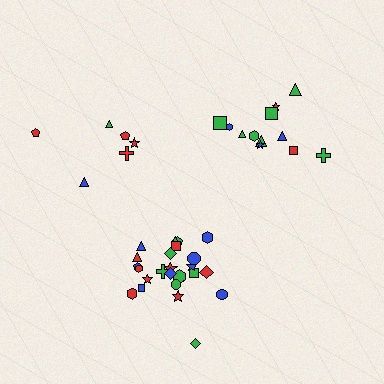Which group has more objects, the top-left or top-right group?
The top-right group.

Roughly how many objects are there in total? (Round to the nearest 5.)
Roughly 45 objects in total.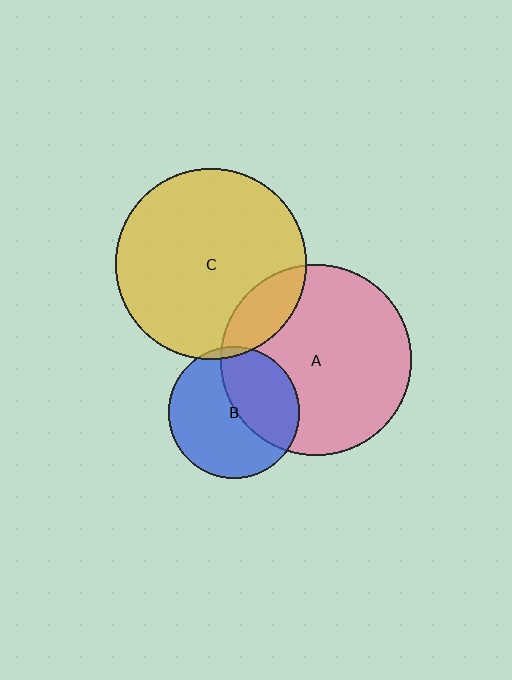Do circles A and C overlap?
Yes.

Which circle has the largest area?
Circle C (yellow).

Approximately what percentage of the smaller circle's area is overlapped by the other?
Approximately 15%.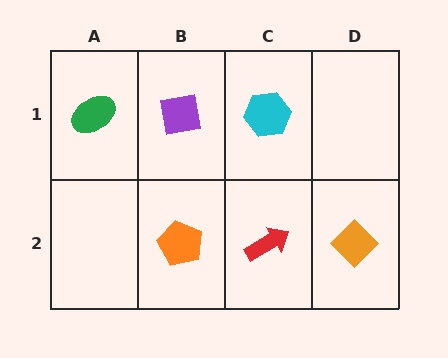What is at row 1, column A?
A green ellipse.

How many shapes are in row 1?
3 shapes.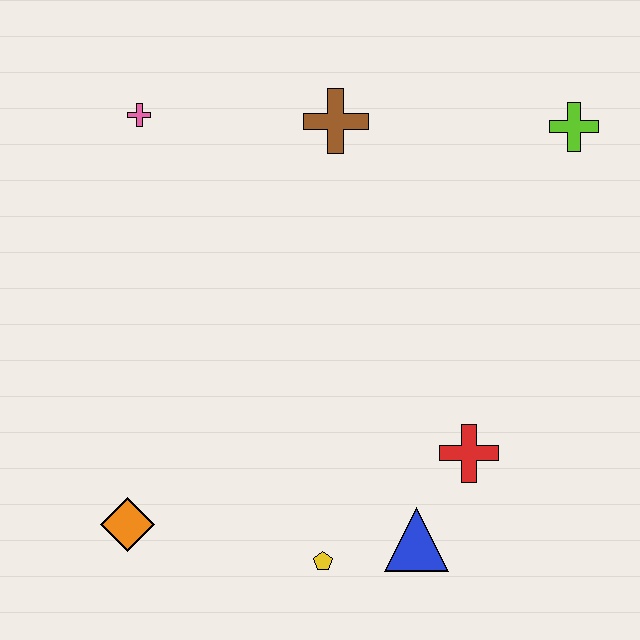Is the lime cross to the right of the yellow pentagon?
Yes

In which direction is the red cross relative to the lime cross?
The red cross is below the lime cross.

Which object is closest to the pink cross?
The brown cross is closest to the pink cross.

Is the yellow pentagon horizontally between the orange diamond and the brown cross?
Yes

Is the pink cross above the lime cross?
Yes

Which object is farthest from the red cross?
The pink cross is farthest from the red cross.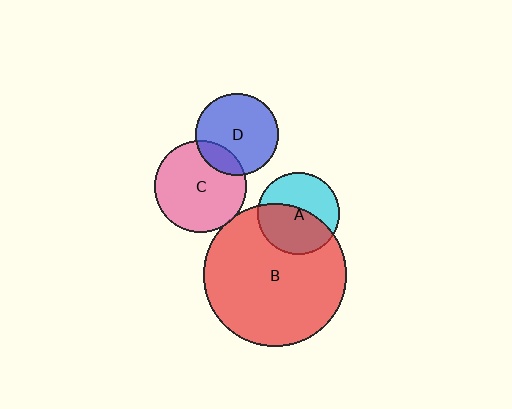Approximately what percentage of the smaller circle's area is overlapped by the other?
Approximately 5%.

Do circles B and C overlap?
Yes.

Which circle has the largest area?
Circle B (red).